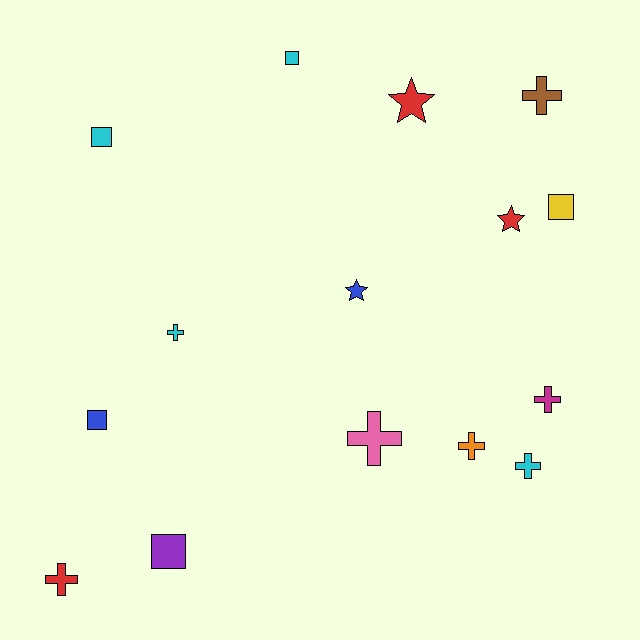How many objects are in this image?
There are 15 objects.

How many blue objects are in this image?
There are 2 blue objects.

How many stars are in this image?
There are 3 stars.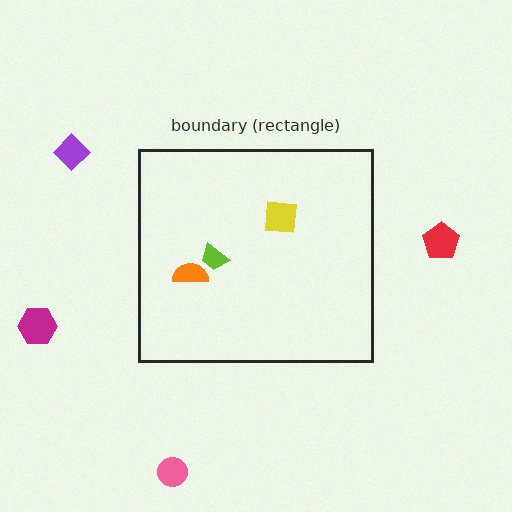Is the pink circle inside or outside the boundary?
Outside.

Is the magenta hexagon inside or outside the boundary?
Outside.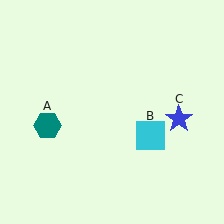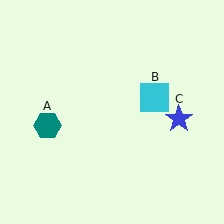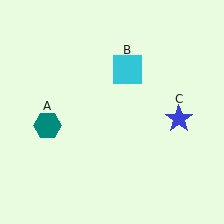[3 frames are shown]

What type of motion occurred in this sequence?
The cyan square (object B) rotated counterclockwise around the center of the scene.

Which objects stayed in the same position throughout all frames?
Teal hexagon (object A) and blue star (object C) remained stationary.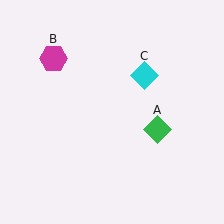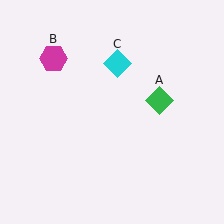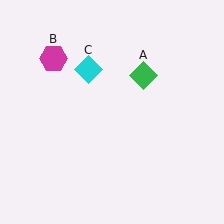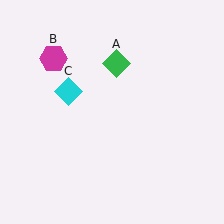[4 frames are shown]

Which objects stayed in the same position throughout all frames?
Magenta hexagon (object B) remained stationary.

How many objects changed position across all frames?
2 objects changed position: green diamond (object A), cyan diamond (object C).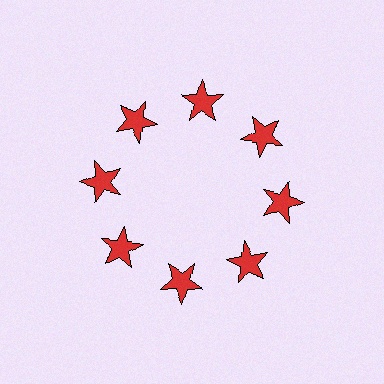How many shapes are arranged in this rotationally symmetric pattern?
There are 8 shapes, arranged in 8 groups of 1.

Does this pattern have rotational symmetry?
Yes, this pattern has 8-fold rotational symmetry. It looks the same after rotating 45 degrees around the center.